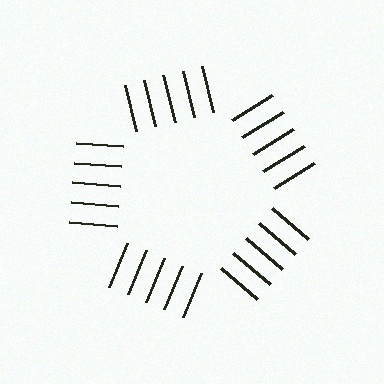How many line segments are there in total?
25 — 5 along each of the 5 edges.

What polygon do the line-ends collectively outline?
An illusory pentagon — the line segments terminate on its edges but no continuous stroke is drawn.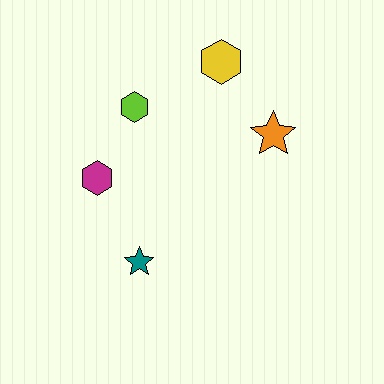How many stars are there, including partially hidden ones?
There are 2 stars.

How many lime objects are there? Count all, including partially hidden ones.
There is 1 lime object.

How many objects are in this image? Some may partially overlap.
There are 5 objects.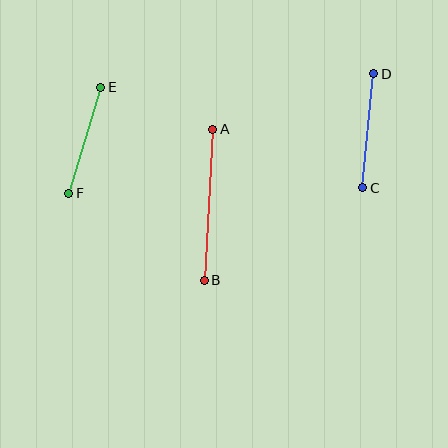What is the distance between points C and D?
The distance is approximately 114 pixels.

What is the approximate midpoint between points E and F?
The midpoint is at approximately (85, 140) pixels.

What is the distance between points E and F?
The distance is approximately 111 pixels.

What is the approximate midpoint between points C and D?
The midpoint is at approximately (368, 131) pixels.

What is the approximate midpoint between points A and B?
The midpoint is at approximately (208, 205) pixels.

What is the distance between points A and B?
The distance is approximately 151 pixels.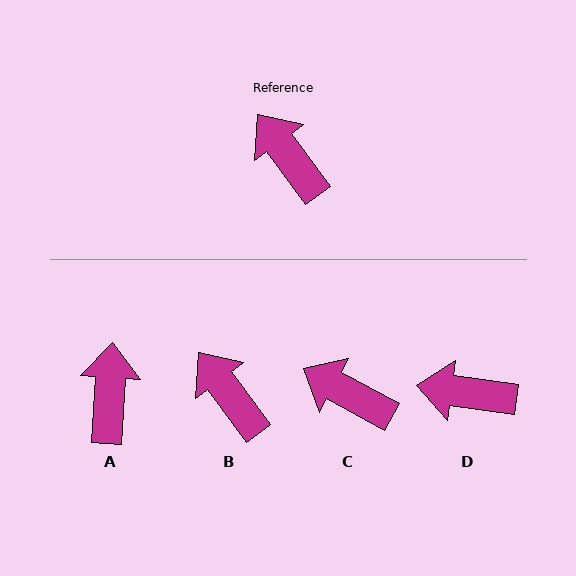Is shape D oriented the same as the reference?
No, it is off by about 45 degrees.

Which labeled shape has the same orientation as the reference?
B.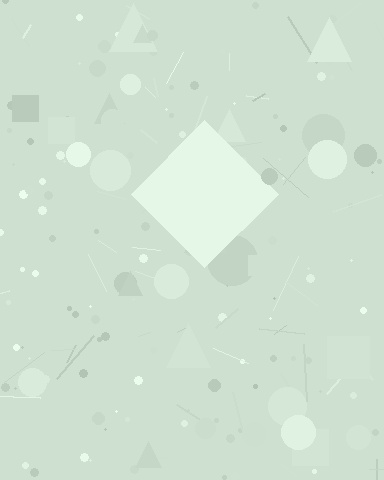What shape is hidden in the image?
A diamond is hidden in the image.